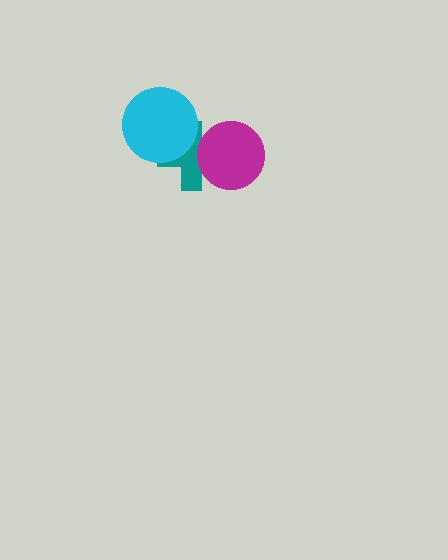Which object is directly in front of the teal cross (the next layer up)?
The magenta circle is directly in front of the teal cross.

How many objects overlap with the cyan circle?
1 object overlaps with the cyan circle.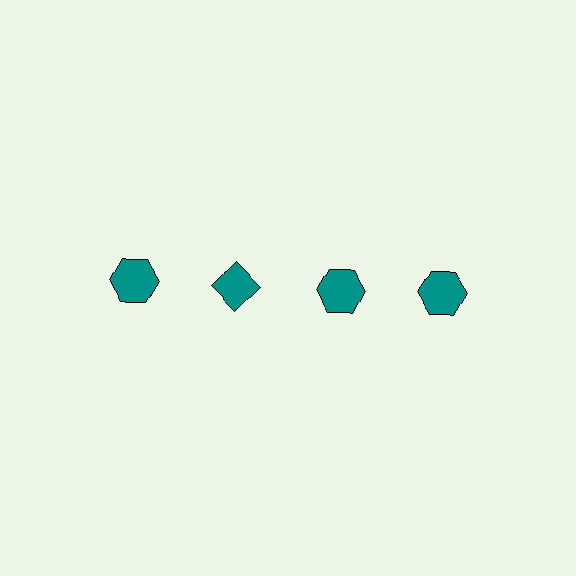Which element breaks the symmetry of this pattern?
The teal diamond in the top row, second from left column breaks the symmetry. All other shapes are teal hexagons.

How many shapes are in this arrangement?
There are 4 shapes arranged in a grid pattern.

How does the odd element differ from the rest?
It has a different shape: diamond instead of hexagon.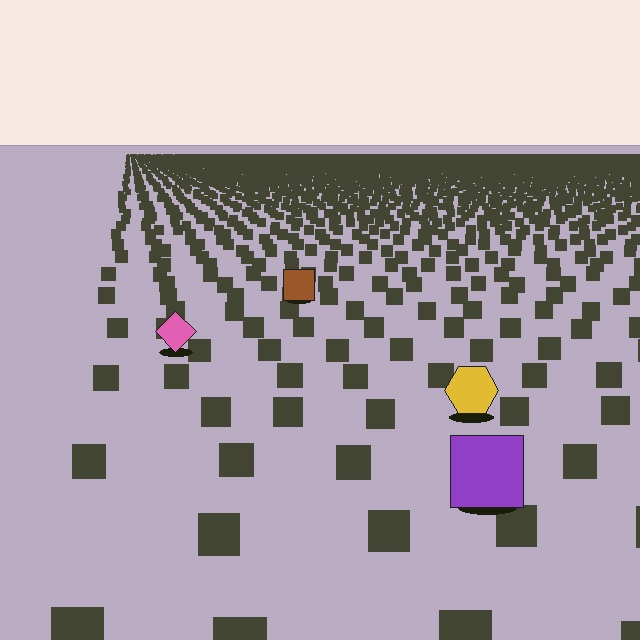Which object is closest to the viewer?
The purple square is closest. The texture marks near it are larger and more spread out.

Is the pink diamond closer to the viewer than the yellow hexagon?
No. The yellow hexagon is closer — you can tell from the texture gradient: the ground texture is coarser near it.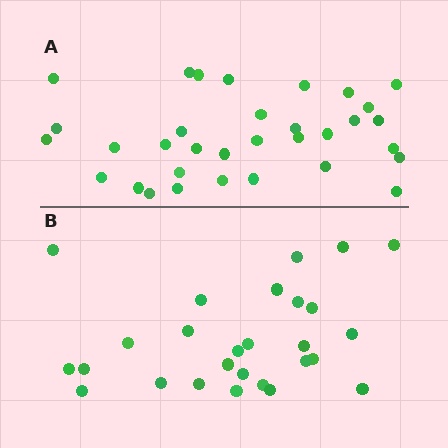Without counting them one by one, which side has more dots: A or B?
Region A (the top region) has more dots.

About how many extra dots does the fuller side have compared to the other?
Region A has about 6 more dots than region B.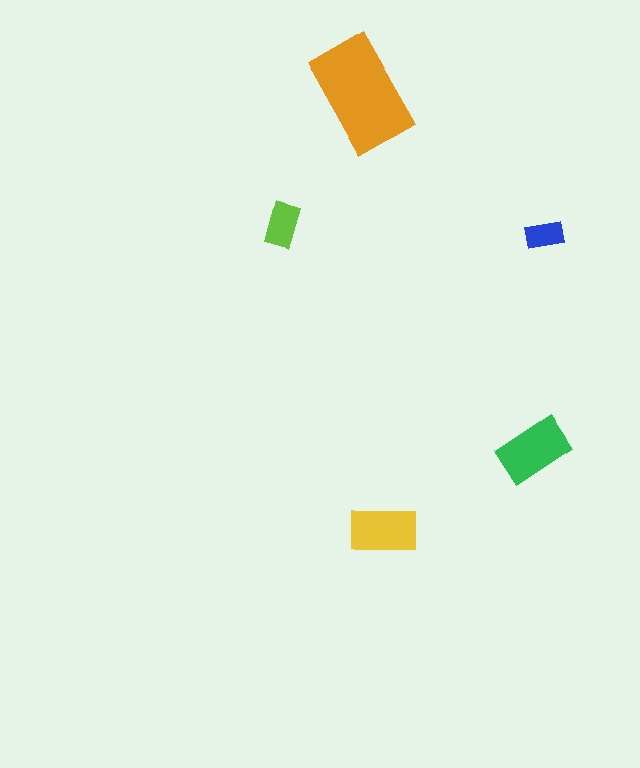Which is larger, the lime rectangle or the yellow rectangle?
The yellow one.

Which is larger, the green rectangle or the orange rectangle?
The orange one.